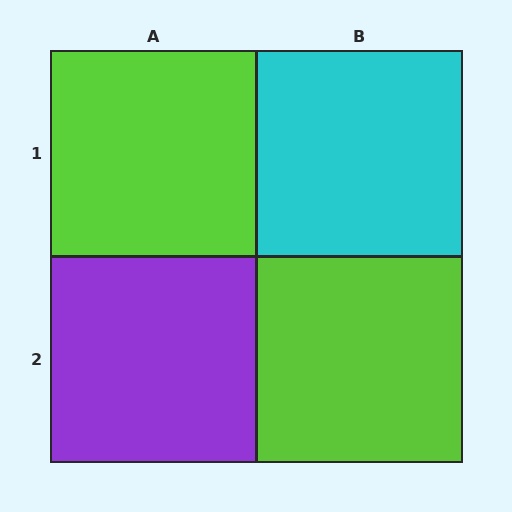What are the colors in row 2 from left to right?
Purple, lime.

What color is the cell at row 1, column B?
Cyan.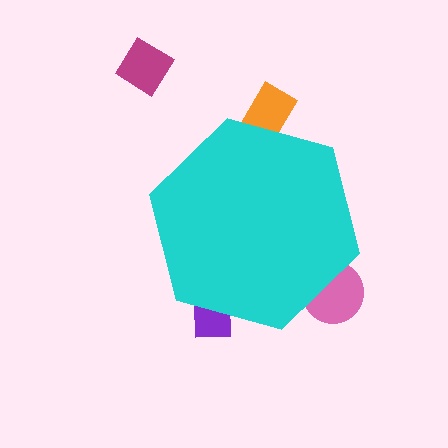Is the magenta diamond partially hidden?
No, the magenta diamond is fully visible.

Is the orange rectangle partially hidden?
Yes, the orange rectangle is partially hidden behind the cyan hexagon.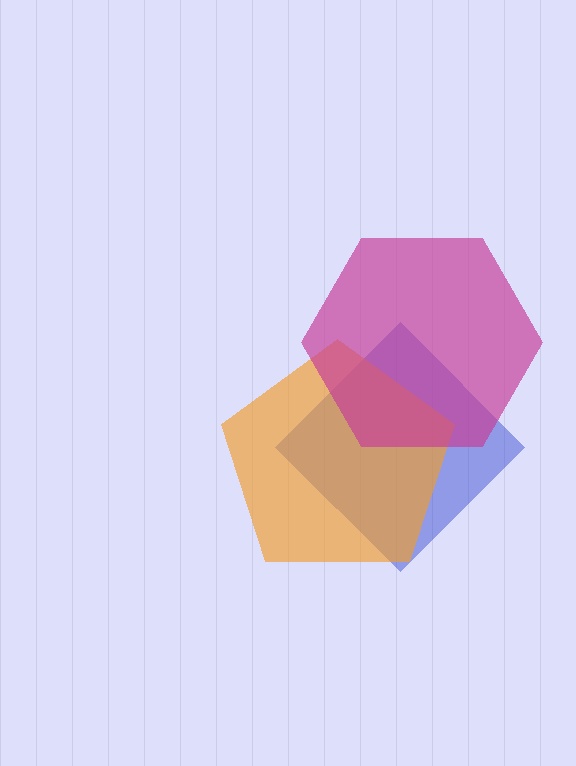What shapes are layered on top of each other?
The layered shapes are: a blue diamond, an orange pentagon, a magenta hexagon.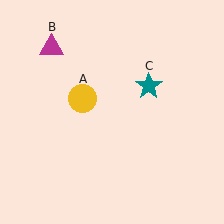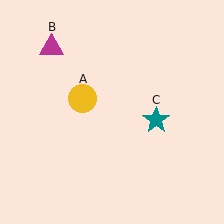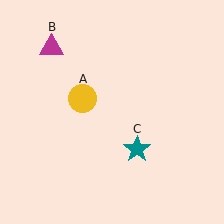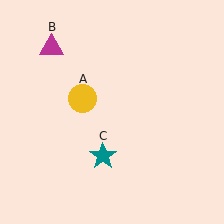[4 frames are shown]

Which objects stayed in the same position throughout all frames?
Yellow circle (object A) and magenta triangle (object B) remained stationary.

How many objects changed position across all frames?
1 object changed position: teal star (object C).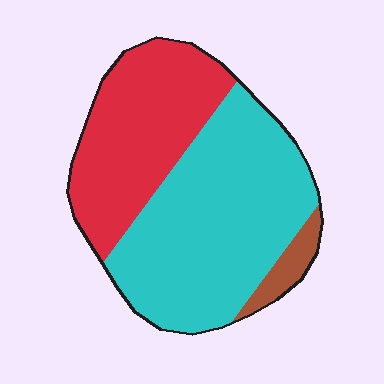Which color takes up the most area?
Cyan, at roughly 55%.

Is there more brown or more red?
Red.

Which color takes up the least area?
Brown, at roughly 5%.